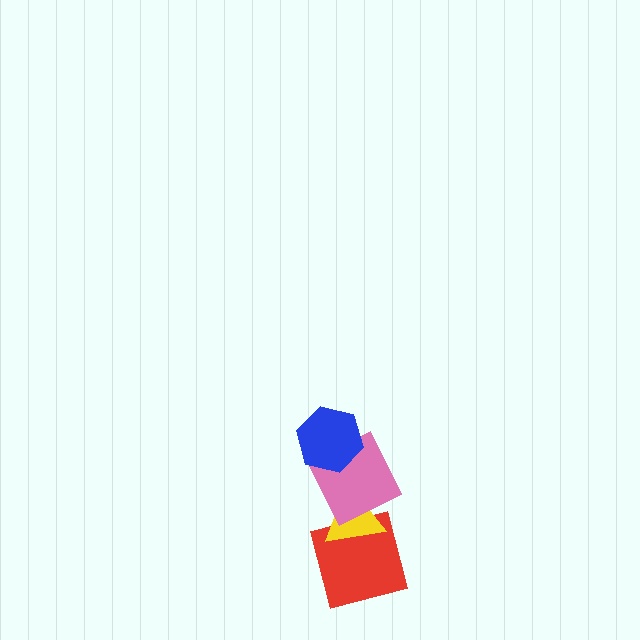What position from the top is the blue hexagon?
The blue hexagon is 1st from the top.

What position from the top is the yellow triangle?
The yellow triangle is 3rd from the top.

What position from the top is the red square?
The red square is 4th from the top.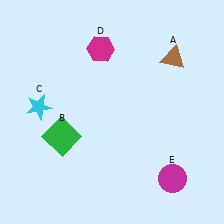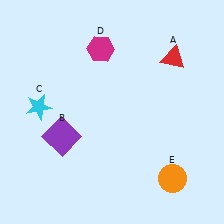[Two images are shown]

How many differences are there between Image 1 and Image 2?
There are 3 differences between the two images.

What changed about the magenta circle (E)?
In Image 1, E is magenta. In Image 2, it changed to orange.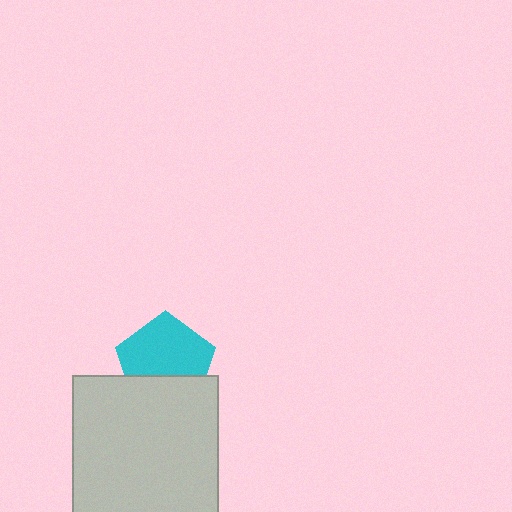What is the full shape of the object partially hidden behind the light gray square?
The partially hidden object is a cyan pentagon.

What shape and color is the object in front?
The object in front is a light gray square.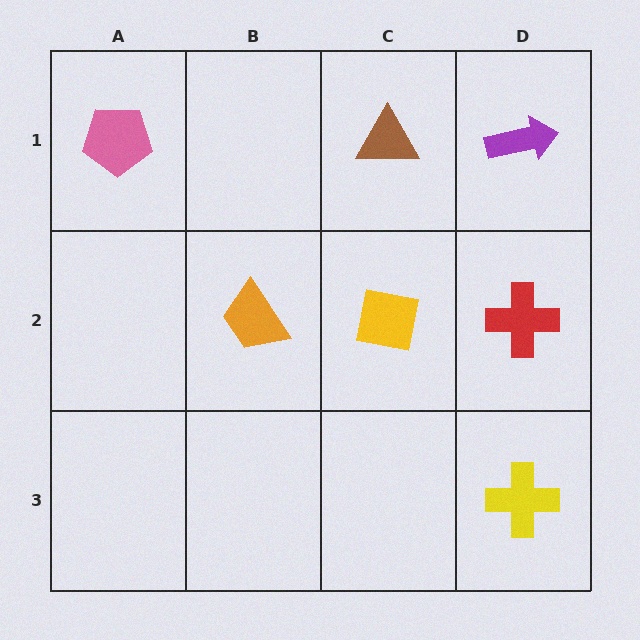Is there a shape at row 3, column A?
No, that cell is empty.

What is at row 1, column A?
A pink pentagon.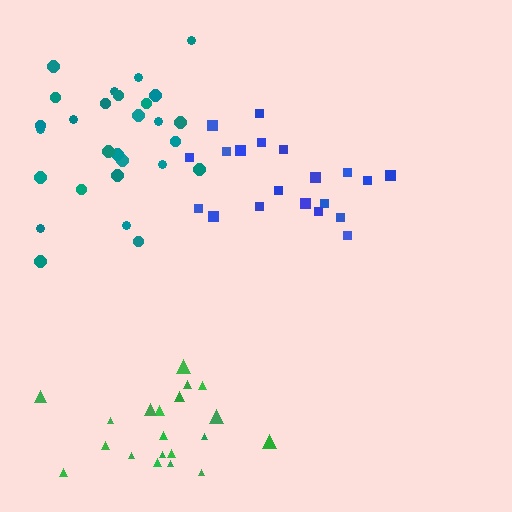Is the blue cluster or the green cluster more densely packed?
Green.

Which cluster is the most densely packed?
Green.